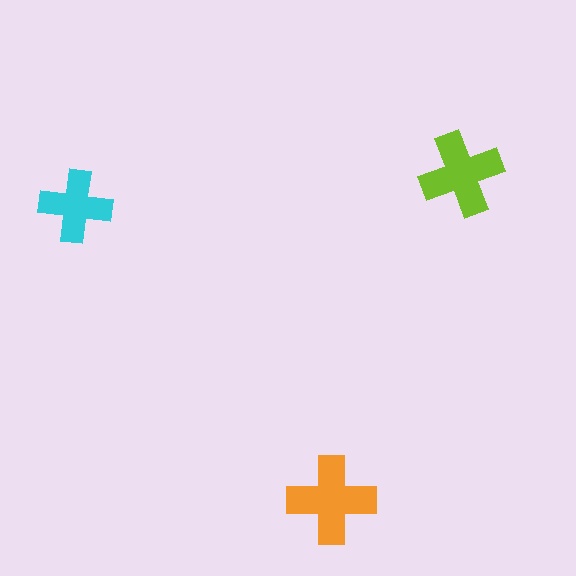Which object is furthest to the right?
The lime cross is rightmost.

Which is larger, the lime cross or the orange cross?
The orange one.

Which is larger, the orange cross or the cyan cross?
The orange one.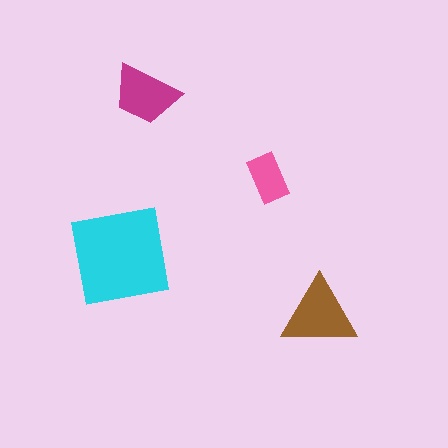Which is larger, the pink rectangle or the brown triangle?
The brown triangle.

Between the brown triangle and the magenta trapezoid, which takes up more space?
The brown triangle.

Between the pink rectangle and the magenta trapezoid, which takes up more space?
The magenta trapezoid.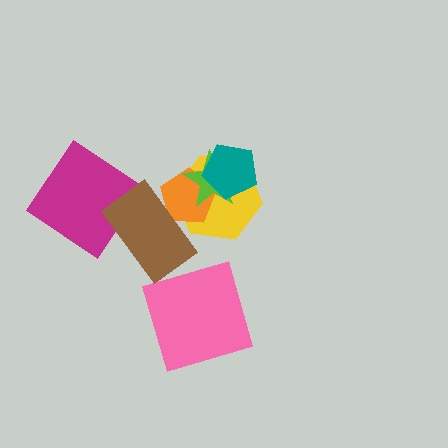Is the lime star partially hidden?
Yes, it is partially covered by another shape.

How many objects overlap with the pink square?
0 objects overlap with the pink square.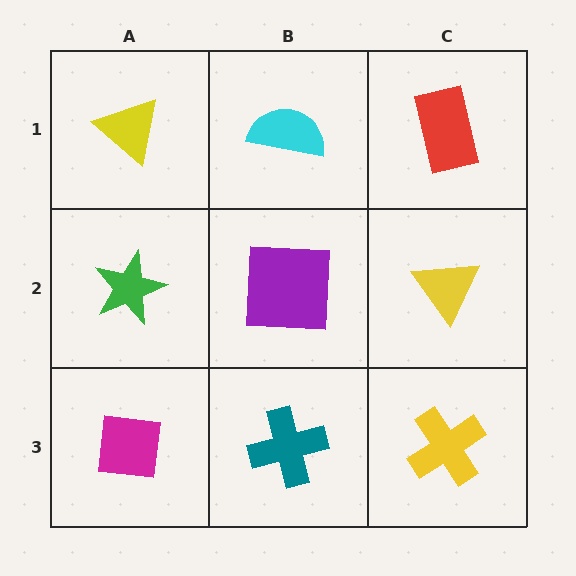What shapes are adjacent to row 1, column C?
A yellow triangle (row 2, column C), a cyan semicircle (row 1, column B).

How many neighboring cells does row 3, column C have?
2.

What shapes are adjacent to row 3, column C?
A yellow triangle (row 2, column C), a teal cross (row 3, column B).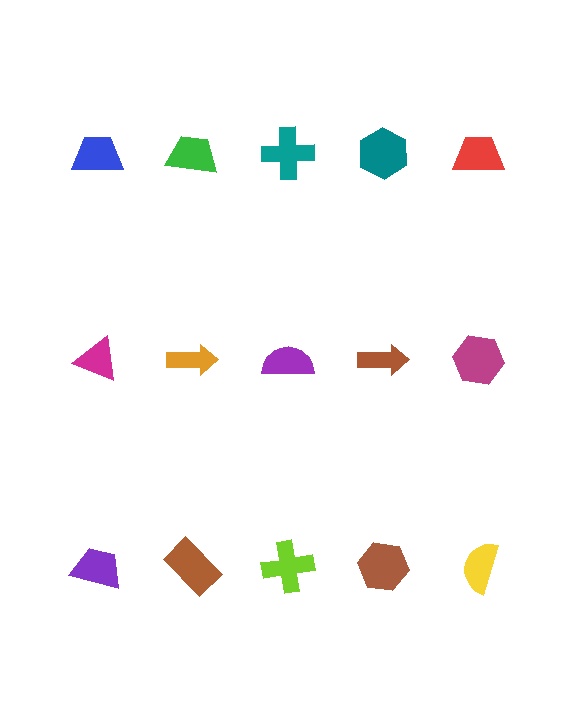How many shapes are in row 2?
5 shapes.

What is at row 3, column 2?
A brown rectangle.